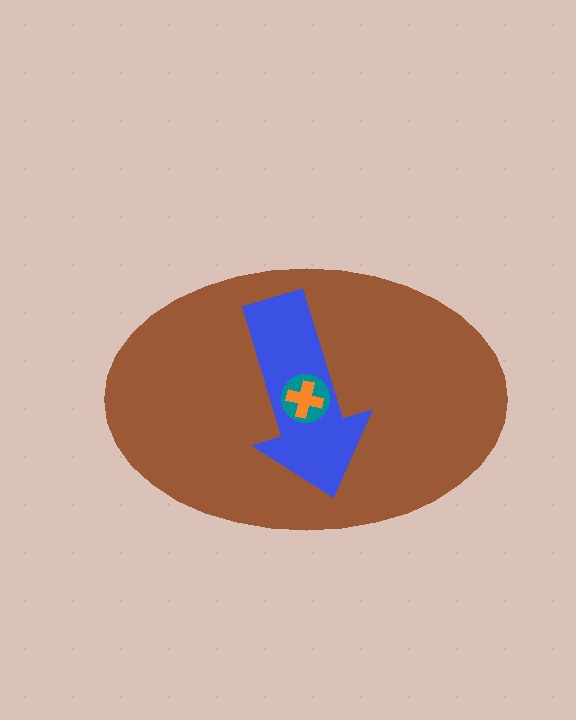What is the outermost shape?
The brown ellipse.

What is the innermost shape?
The orange cross.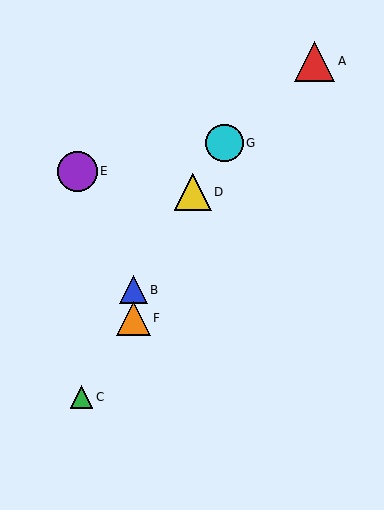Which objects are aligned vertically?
Objects B, F are aligned vertically.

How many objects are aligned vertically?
2 objects (B, F) are aligned vertically.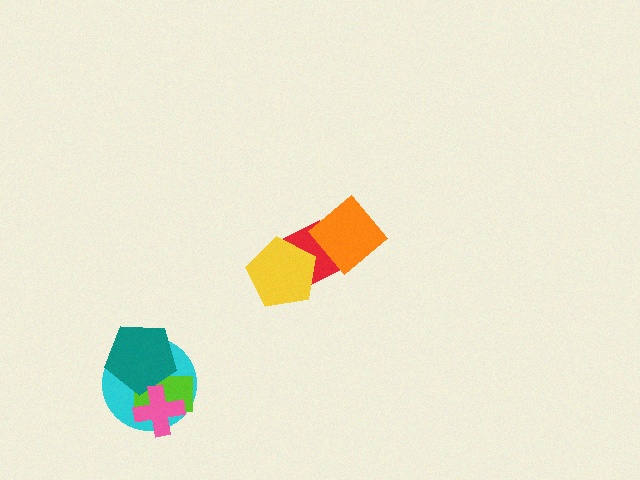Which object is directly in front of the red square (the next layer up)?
The yellow pentagon is directly in front of the red square.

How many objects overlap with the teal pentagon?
3 objects overlap with the teal pentagon.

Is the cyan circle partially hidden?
Yes, it is partially covered by another shape.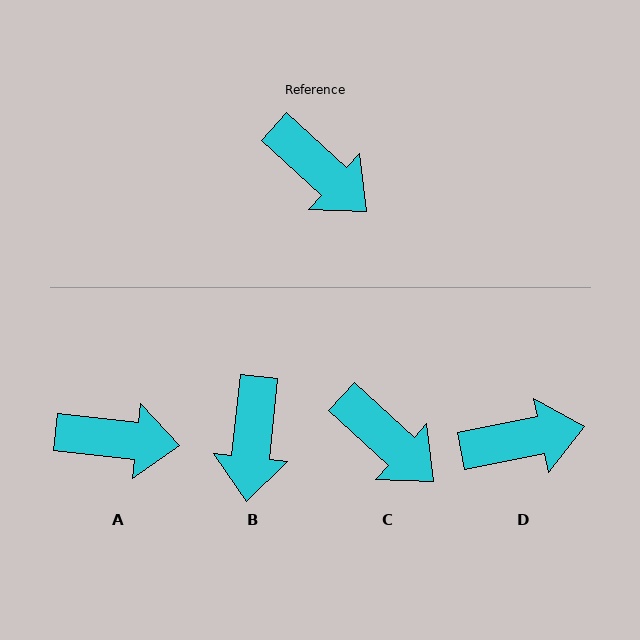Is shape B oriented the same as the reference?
No, it is off by about 53 degrees.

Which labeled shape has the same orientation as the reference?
C.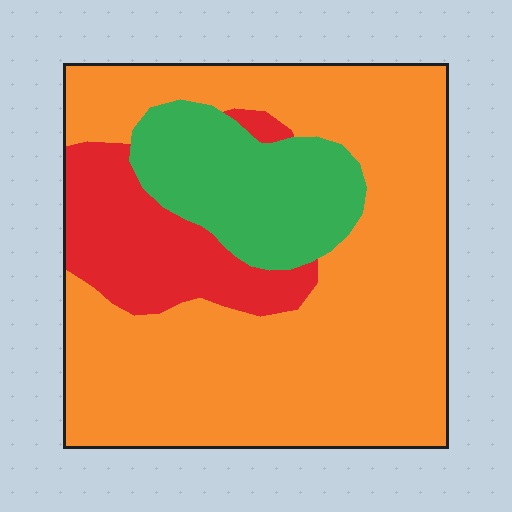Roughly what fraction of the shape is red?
Red covers 16% of the shape.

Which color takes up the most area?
Orange, at roughly 65%.